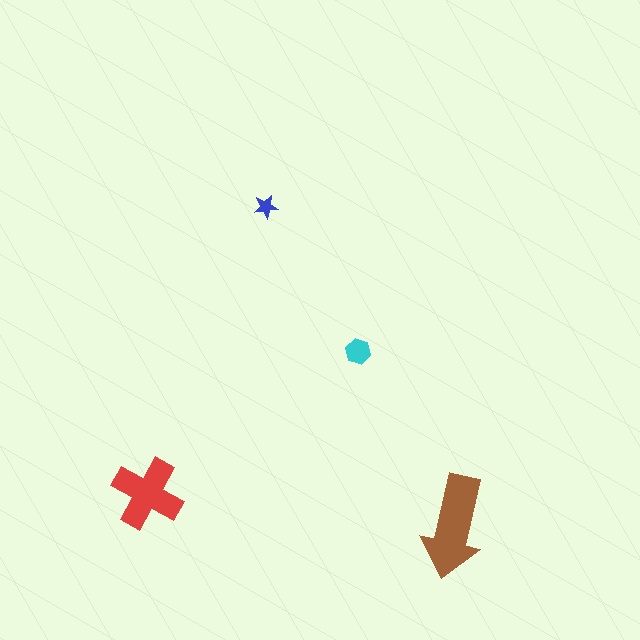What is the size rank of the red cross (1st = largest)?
2nd.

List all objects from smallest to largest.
The blue star, the cyan hexagon, the red cross, the brown arrow.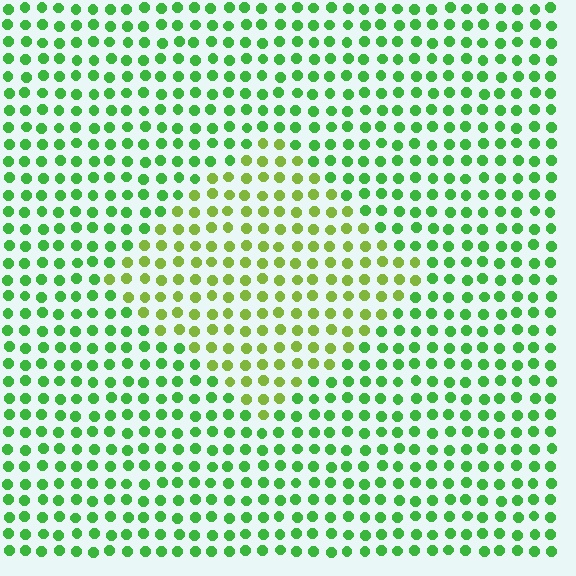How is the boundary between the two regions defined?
The boundary is defined purely by a slight shift in hue (about 34 degrees). Spacing, size, and orientation are identical on both sides.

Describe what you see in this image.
The image is filled with small green elements in a uniform arrangement. A diamond-shaped region is visible where the elements are tinted to a slightly different hue, forming a subtle color boundary.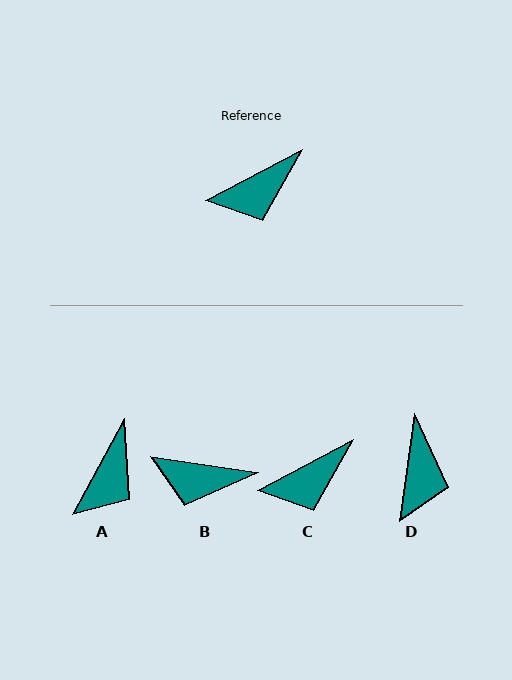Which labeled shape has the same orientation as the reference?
C.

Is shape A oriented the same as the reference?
No, it is off by about 33 degrees.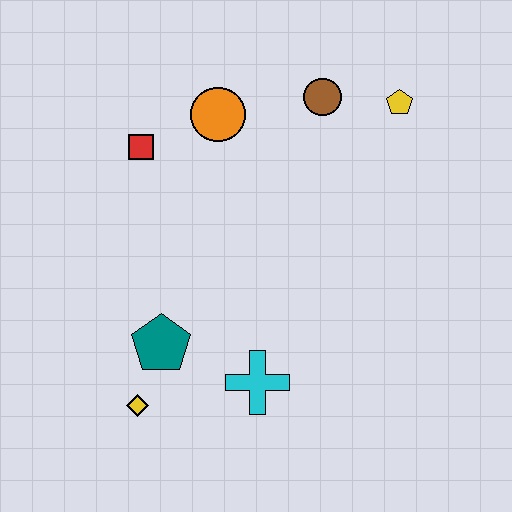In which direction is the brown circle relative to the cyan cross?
The brown circle is above the cyan cross.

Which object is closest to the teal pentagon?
The yellow diamond is closest to the teal pentagon.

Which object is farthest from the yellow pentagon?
The yellow diamond is farthest from the yellow pentagon.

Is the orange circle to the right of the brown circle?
No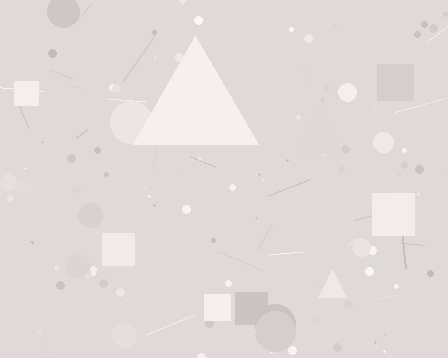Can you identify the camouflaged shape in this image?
The camouflaged shape is a triangle.